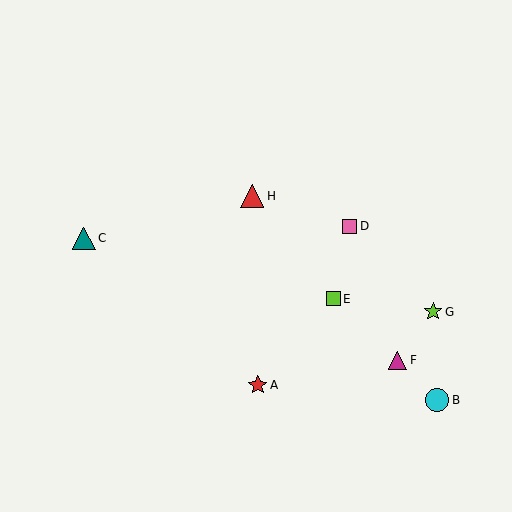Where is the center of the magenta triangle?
The center of the magenta triangle is at (398, 360).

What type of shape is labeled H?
Shape H is a red triangle.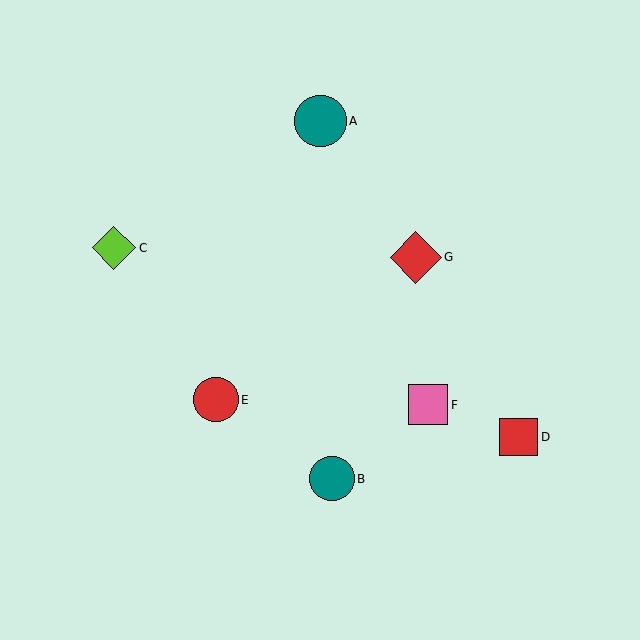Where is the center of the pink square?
The center of the pink square is at (428, 405).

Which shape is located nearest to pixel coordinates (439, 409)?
The pink square (labeled F) at (428, 405) is nearest to that location.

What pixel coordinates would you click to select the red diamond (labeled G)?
Click at (416, 257) to select the red diamond G.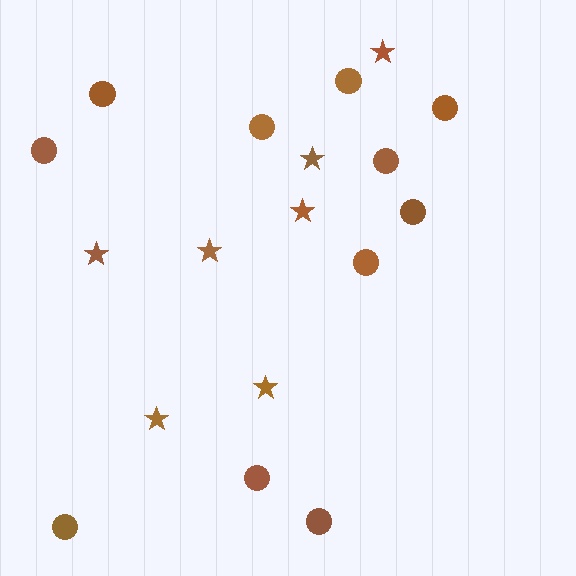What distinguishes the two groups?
There are 2 groups: one group of circles (11) and one group of stars (7).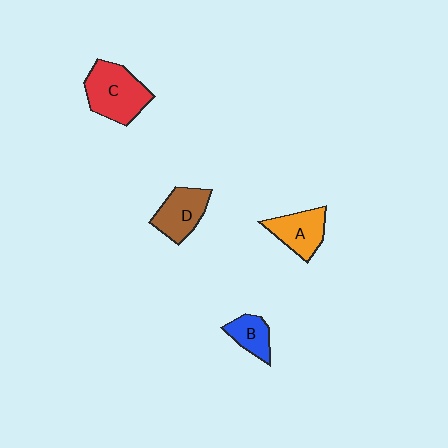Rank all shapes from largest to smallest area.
From largest to smallest: C (red), D (brown), A (orange), B (blue).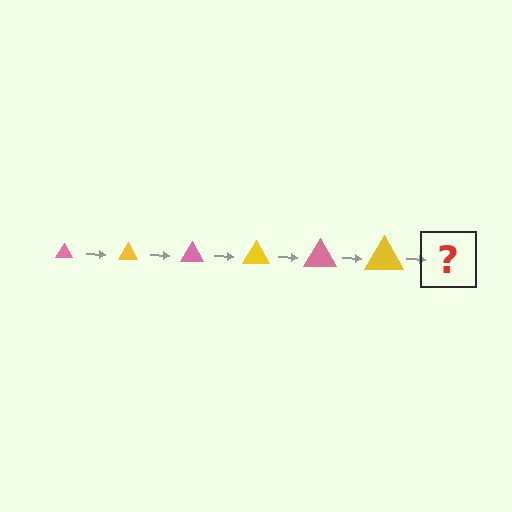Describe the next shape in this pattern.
It should be a pink triangle, larger than the previous one.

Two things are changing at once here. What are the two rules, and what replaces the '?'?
The two rules are that the triangle grows larger each step and the color cycles through pink and yellow. The '?' should be a pink triangle, larger than the previous one.